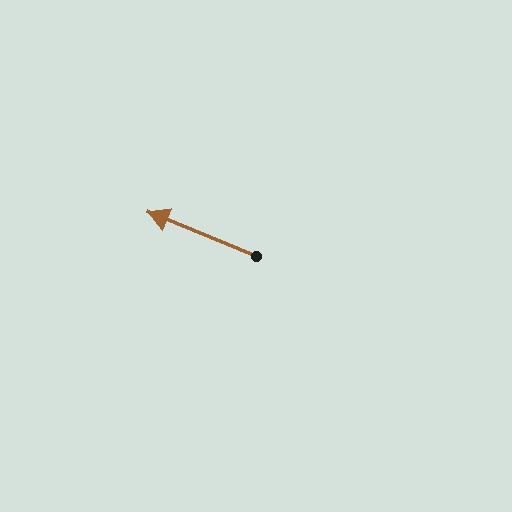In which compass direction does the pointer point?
West.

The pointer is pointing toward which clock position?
Roughly 10 o'clock.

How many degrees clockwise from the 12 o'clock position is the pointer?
Approximately 292 degrees.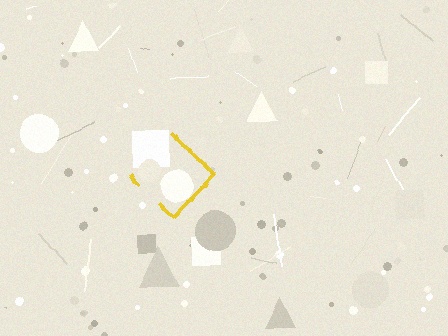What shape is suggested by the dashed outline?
The dashed outline suggests a diamond.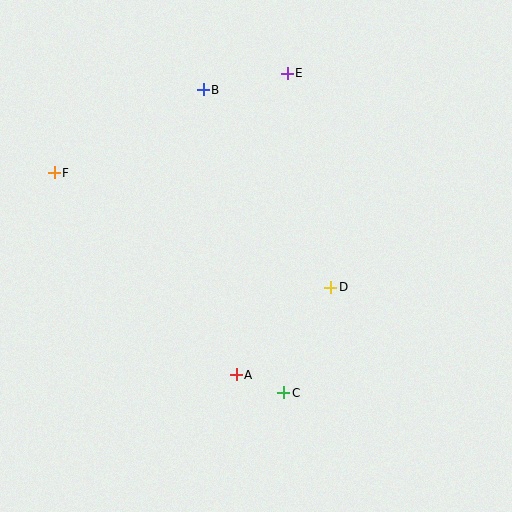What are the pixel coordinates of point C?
Point C is at (284, 393).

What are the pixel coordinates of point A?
Point A is at (236, 375).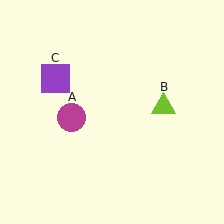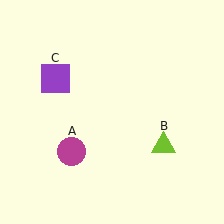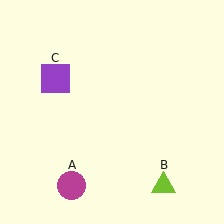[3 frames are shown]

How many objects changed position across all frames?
2 objects changed position: magenta circle (object A), lime triangle (object B).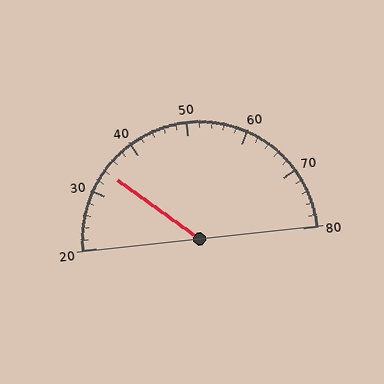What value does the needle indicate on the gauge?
The needle indicates approximately 34.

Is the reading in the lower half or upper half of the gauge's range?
The reading is in the lower half of the range (20 to 80).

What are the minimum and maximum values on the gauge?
The gauge ranges from 20 to 80.